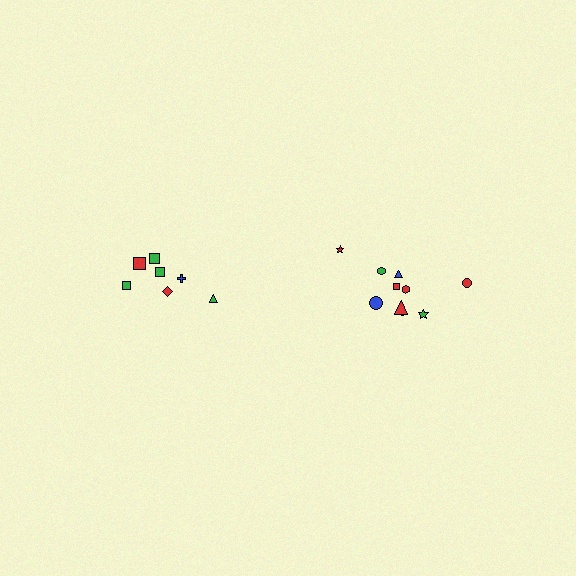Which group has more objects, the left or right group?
The right group.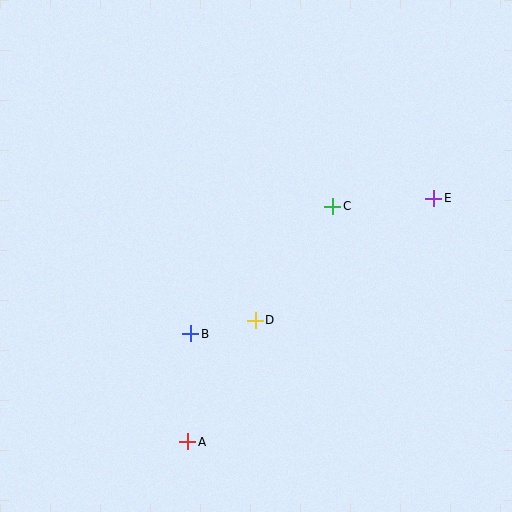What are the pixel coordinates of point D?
Point D is at (255, 320).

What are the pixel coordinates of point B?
Point B is at (191, 334).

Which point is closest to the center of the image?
Point D at (255, 320) is closest to the center.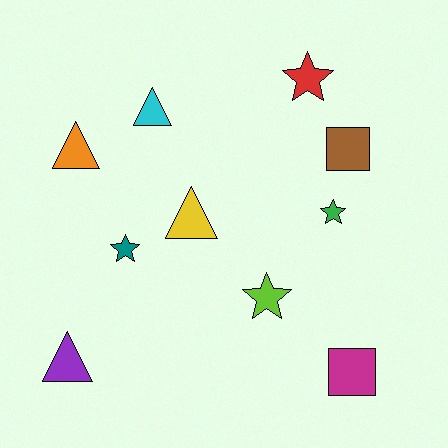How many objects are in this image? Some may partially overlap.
There are 10 objects.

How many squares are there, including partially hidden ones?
There are 2 squares.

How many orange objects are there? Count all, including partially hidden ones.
There is 1 orange object.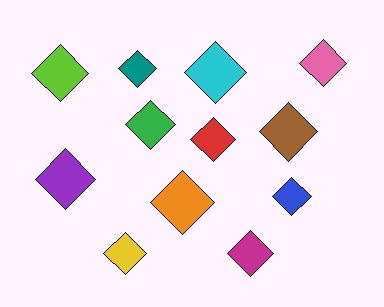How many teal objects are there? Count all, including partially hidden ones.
There is 1 teal object.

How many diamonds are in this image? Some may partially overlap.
There are 12 diamonds.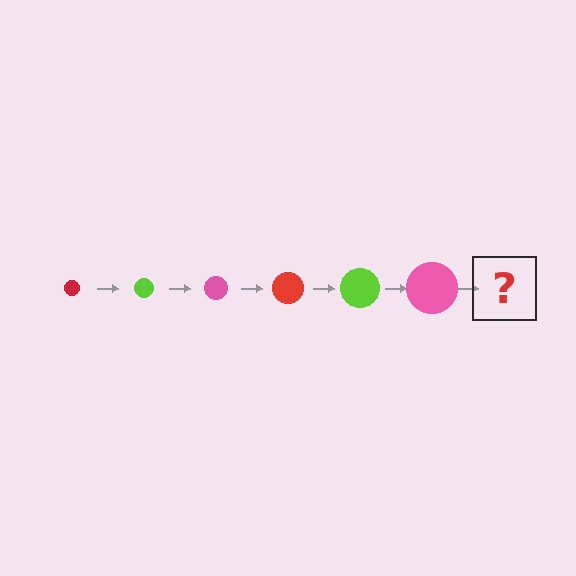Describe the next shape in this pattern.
It should be a red circle, larger than the previous one.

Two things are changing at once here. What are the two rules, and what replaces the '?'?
The two rules are that the circle grows larger each step and the color cycles through red, lime, and pink. The '?' should be a red circle, larger than the previous one.